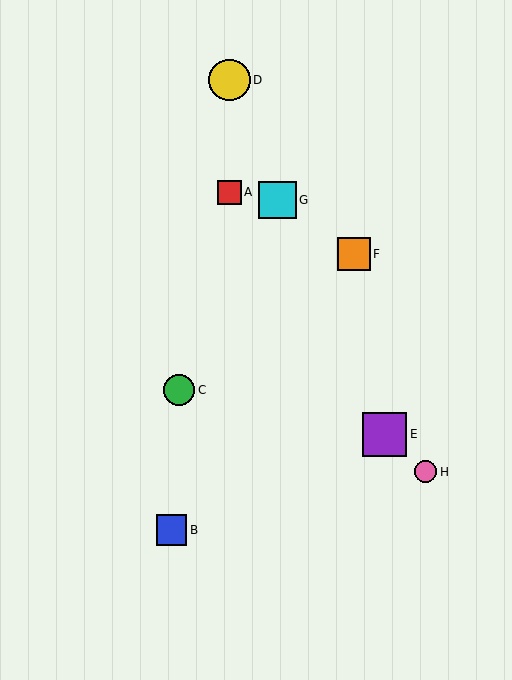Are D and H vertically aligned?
No, D is at x≈229 and H is at x≈426.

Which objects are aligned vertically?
Objects A, D are aligned vertically.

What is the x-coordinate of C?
Object C is at x≈179.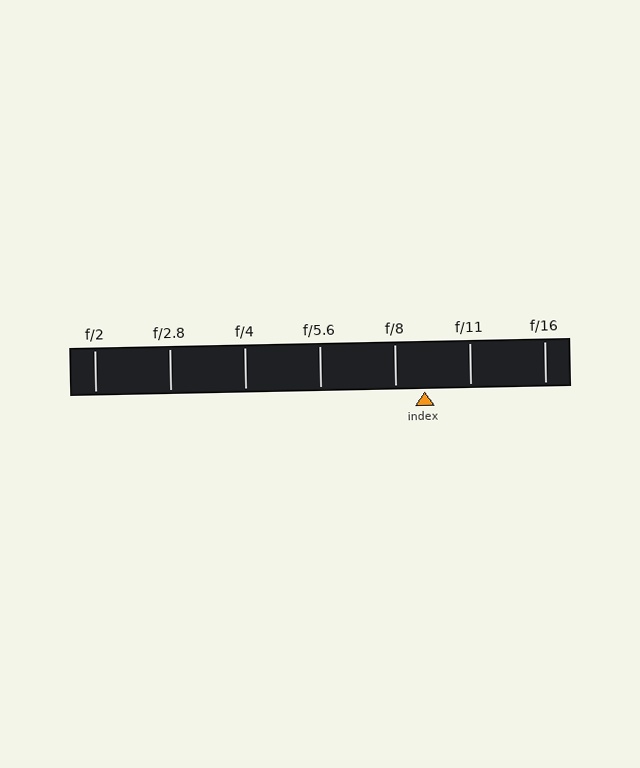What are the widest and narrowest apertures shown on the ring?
The widest aperture shown is f/2 and the narrowest is f/16.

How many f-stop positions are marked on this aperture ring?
There are 7 f-stop positions marked.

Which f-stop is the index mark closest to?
The index mark is closest to f/8.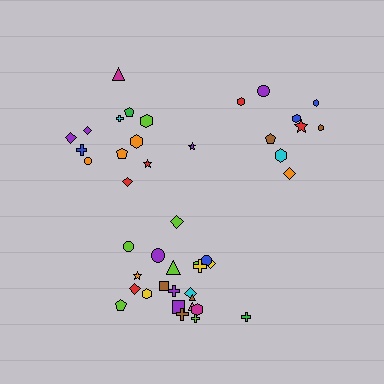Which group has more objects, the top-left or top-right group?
The top-left group.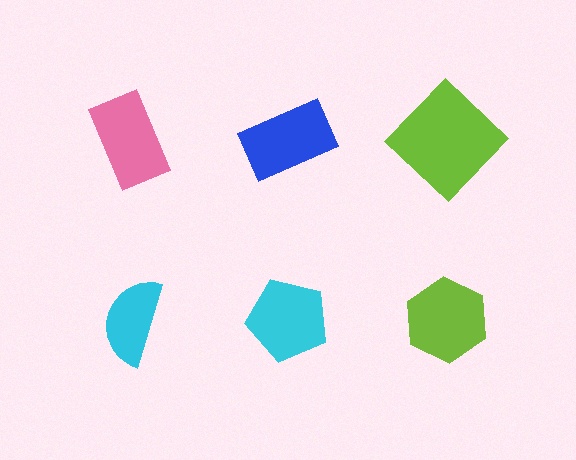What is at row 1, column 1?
A pink rectangle.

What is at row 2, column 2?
A cyan pentagon.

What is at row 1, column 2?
A blue rectangle.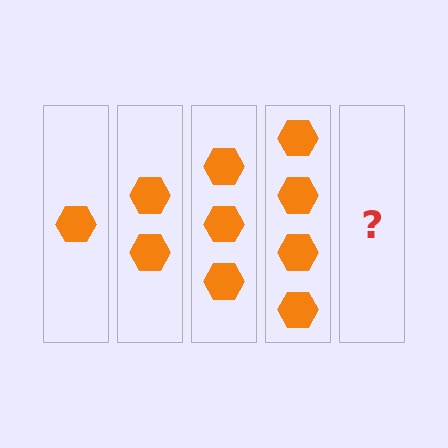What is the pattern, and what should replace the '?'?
The pattern is that each step adds one more hexagon. The '?' should be 5 hexagons.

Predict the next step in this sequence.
The next step is 5 hexagons.